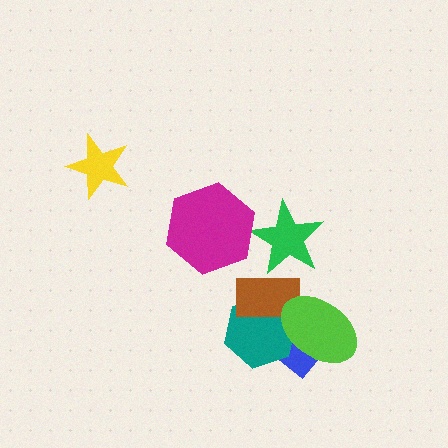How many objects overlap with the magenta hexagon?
1 object overlaps with the magenta hexagon.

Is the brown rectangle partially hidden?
Yes, it is partially covered by another shape.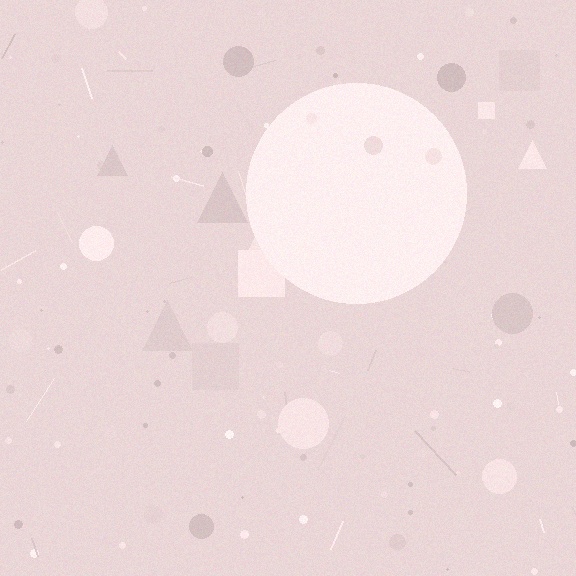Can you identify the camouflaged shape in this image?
The camouflaged shape is a circle.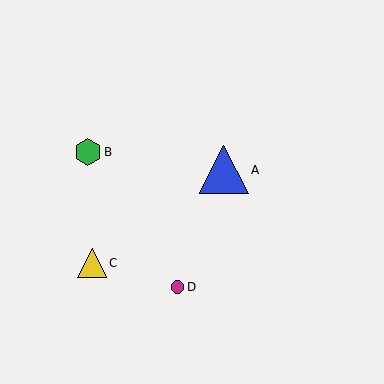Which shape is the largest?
The blue triangle (labeled A) is the largest.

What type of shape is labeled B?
Shape B is a green hexagon.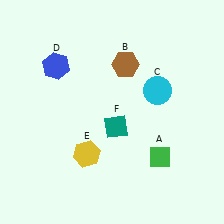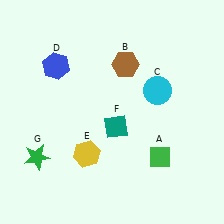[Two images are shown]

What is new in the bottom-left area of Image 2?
A green star (G) was added in the bottom-left area of Image 2.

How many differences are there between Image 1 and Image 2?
There is 1 difference between the two images.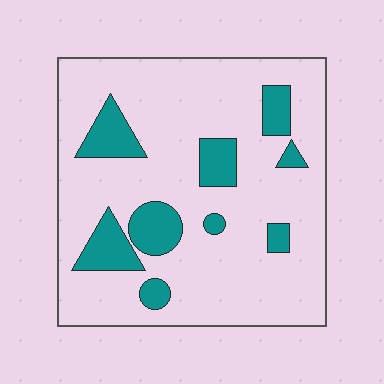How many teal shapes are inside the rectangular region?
9.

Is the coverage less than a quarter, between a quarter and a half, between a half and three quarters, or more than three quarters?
Less than a quarter.